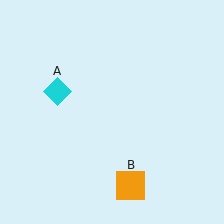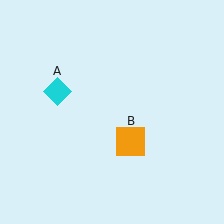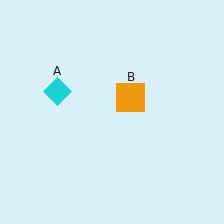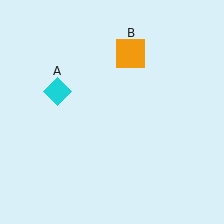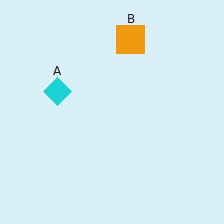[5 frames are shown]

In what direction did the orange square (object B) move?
The orange square (object B) moved up.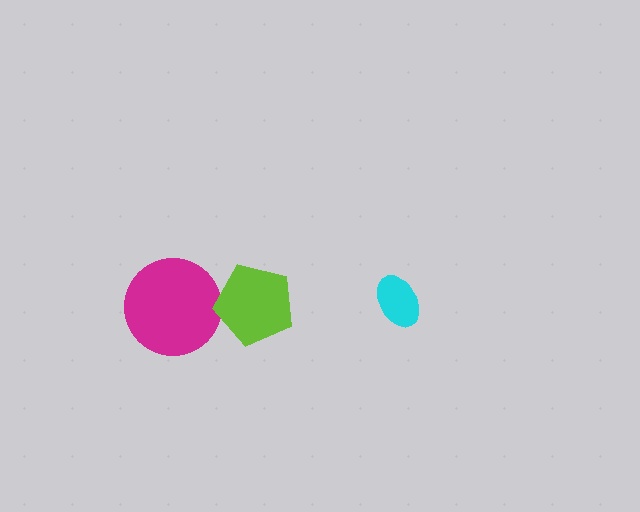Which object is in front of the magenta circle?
The lime pentagon is in front of the magenta circle.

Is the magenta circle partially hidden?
Yes, it is partially covered by another shape.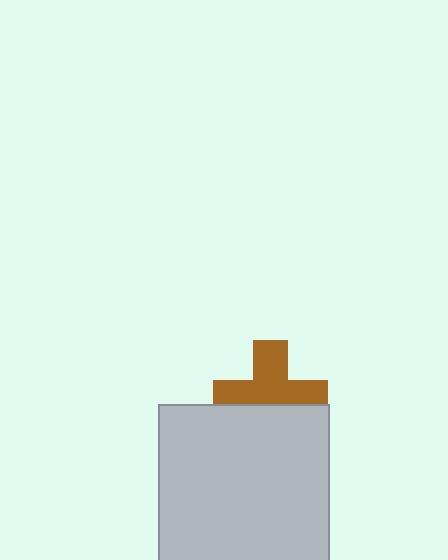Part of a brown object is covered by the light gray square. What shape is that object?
It is a cross.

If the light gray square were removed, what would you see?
You would see the complete brown cross.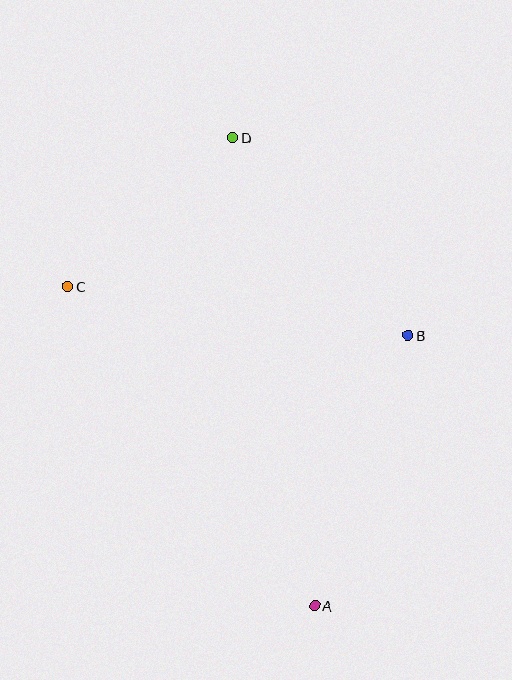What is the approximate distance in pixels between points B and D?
The distance between B and D is approximately 264 pixels.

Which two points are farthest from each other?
Points A and D are farthest from each other.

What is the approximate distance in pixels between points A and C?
The distance between A and C is approximately 404 pixels.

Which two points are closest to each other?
Points C and D are closest to each other.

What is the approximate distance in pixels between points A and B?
The distance between A and B is approximately 286 pixels.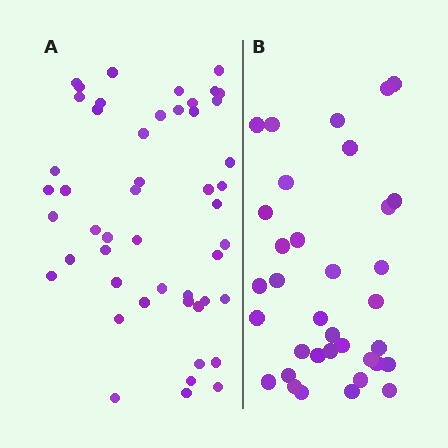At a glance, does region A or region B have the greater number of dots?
Region A (the left region) has more dots.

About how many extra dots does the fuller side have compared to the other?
Region A has approximately 15 more dots than region B.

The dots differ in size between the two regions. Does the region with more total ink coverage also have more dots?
No. Region B has more total ink coverage because its dots are larger, but region A actually contains more individual dots. Total area can be misleading — the number of items is what matters here.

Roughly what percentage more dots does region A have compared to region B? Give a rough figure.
About 40% more.